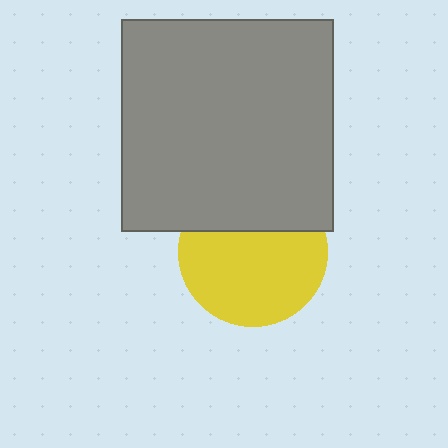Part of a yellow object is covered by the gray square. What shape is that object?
It is a circle.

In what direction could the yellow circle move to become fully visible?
The yellow circle could move down. That would shift it out from behind the gray square entirely.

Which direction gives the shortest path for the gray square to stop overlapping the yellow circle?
Moving up gives the shortest separation.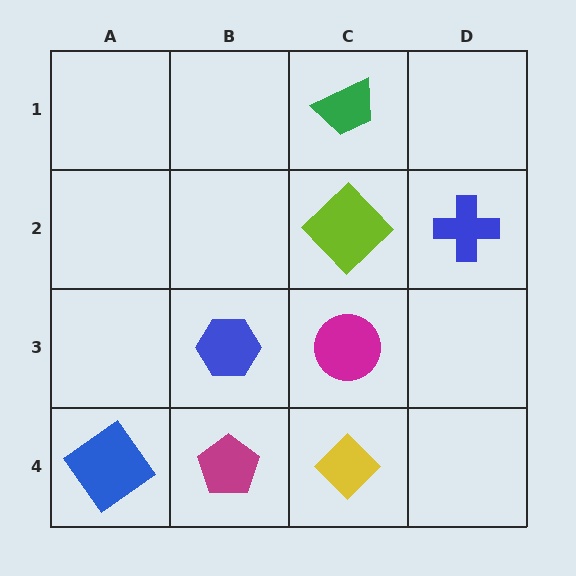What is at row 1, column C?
A green trapezoid.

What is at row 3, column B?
A blue hexagon.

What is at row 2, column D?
A blue cross.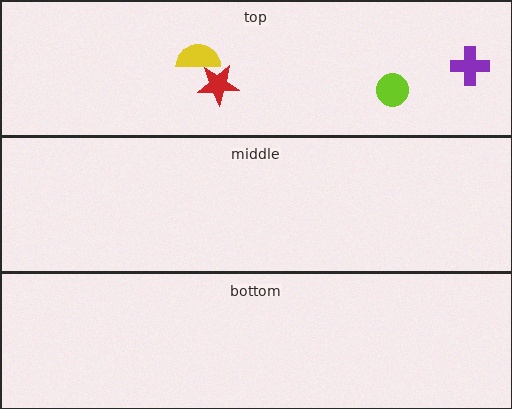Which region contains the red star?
The top region.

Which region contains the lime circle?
The top region.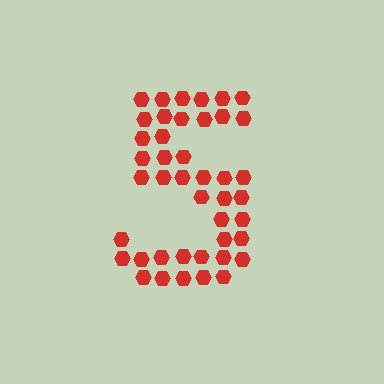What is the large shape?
The large shape is the digit 5.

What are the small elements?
The small elements are hexagons.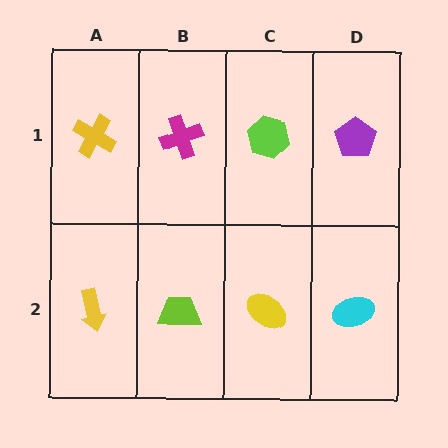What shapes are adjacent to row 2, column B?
A magenta cross (row 1, column B), a yellow arrow (row 2, column A), a yellow ellipse (row 2, column C).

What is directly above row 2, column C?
A lime hexagon.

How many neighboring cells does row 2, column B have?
3.